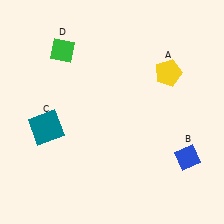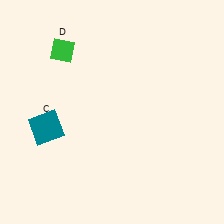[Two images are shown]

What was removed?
The blue diamond (B), the yellow pentagon (A) were removed in Image 2.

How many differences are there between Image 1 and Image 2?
There are 2 differences between the two images.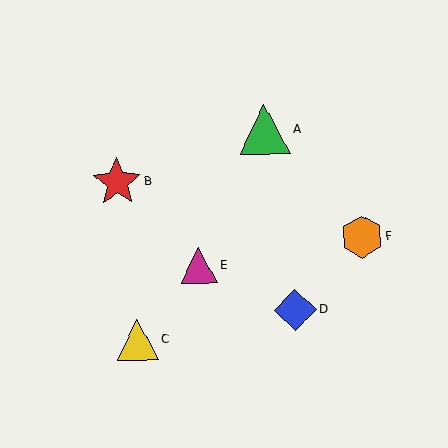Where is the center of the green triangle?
The center of the green triangle is at (265, 130).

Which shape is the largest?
The green triangle (labeled A) is the largest.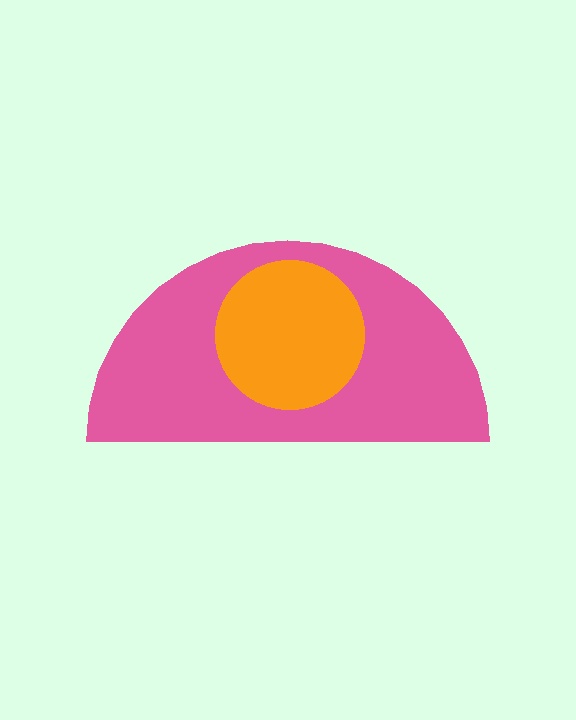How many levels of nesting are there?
2.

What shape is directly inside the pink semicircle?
The orange circle.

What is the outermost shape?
The pink semicircle.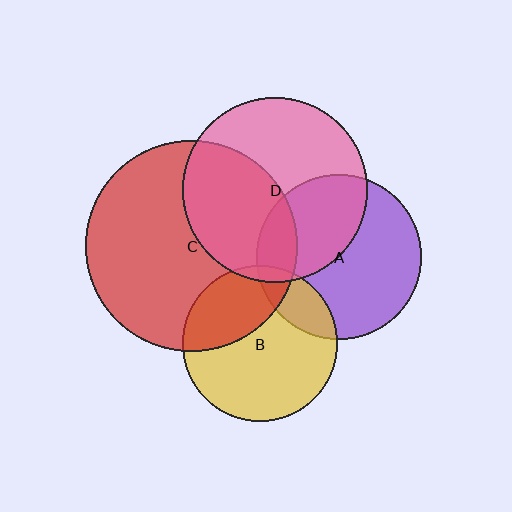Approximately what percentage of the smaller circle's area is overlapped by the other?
Approximately 15%.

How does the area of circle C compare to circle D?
Approximately 1.3 times.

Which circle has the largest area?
Circle C (red).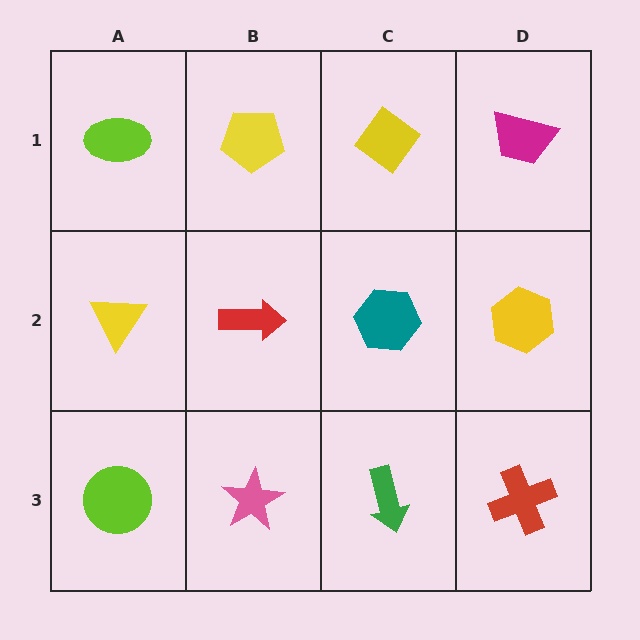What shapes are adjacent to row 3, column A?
A yellow triangle (row 2, column A), a pink star (row 3, column B).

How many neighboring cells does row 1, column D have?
2.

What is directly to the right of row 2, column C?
A yellow hexagon.